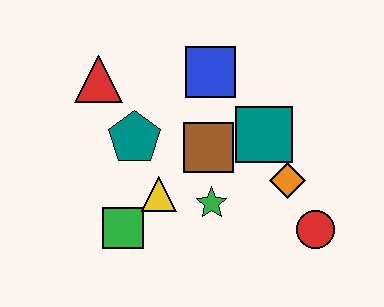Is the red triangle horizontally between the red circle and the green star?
No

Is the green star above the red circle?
Yes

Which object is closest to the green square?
The yellow triangle is closest to the green square.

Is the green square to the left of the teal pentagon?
Yes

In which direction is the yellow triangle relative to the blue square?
The yellow triangle is below the blue square.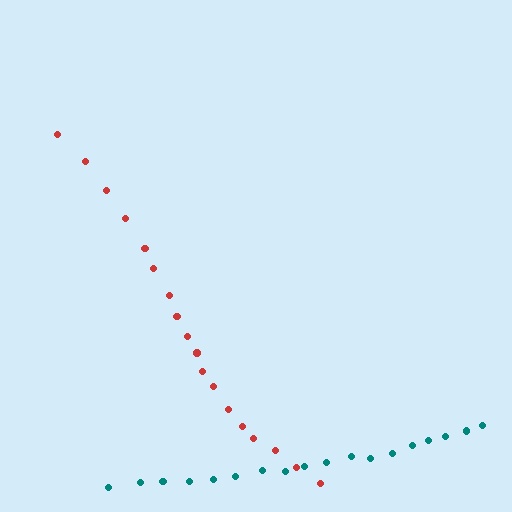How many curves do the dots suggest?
There are 2 distinct paths.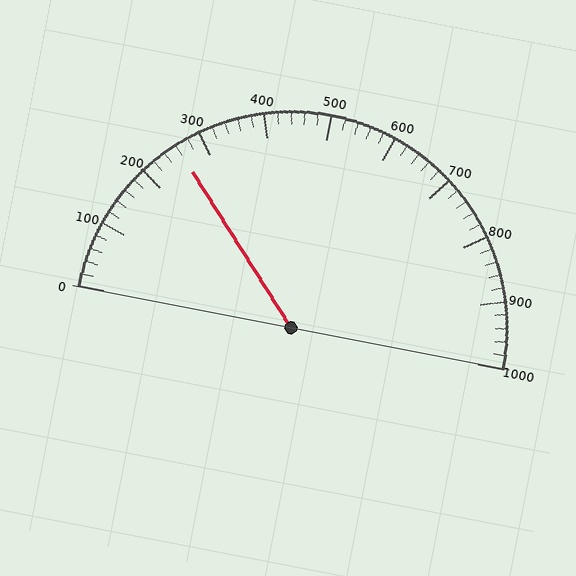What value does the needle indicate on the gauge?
The needle indicates approximately 260.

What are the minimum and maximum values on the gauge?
The gauge ranges from 0 to 1000.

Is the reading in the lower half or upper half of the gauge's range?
The reading is in the lower half of the range (0 to 1000).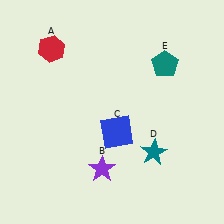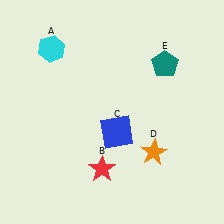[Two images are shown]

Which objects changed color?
A changed from red to cyan. B changed from purple to red. D changed from teal to orange.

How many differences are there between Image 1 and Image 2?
There are 3 differences between the two images.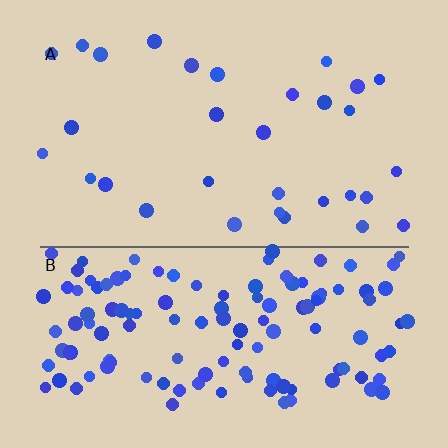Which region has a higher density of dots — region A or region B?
B (the bottom).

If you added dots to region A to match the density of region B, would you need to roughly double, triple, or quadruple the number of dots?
Approximately quadruple.